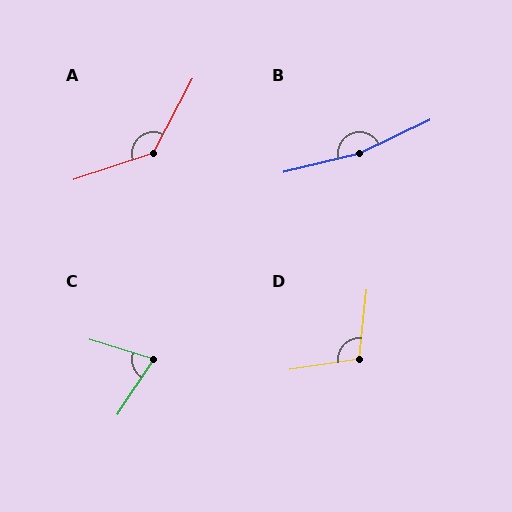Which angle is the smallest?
C, at approximately 73 degrees.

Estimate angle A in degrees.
Approximately 136 degrees.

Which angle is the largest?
B, at approximately 168 degrees.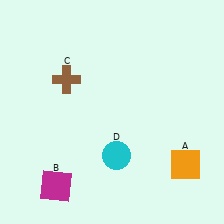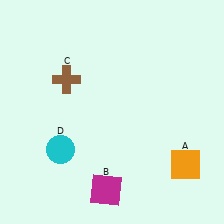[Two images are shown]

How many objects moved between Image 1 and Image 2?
2 objects moved between the two images.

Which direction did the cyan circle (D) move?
The cyan circle (D) moved left.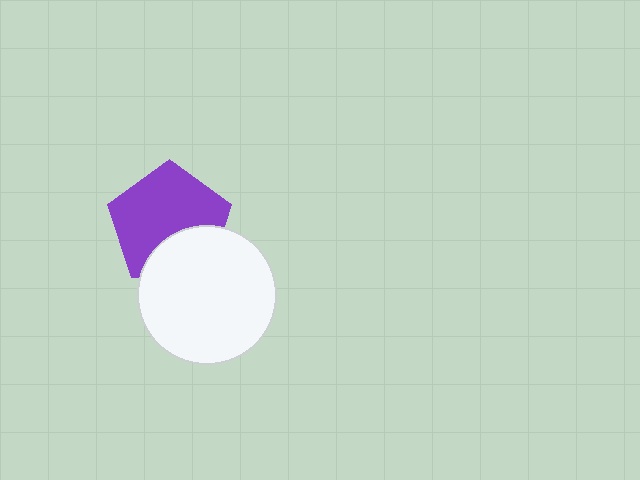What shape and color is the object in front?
The object in front is a white circle.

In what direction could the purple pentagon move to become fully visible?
The purple pentagon could move up. That would shift it out from behind the white circle entirely.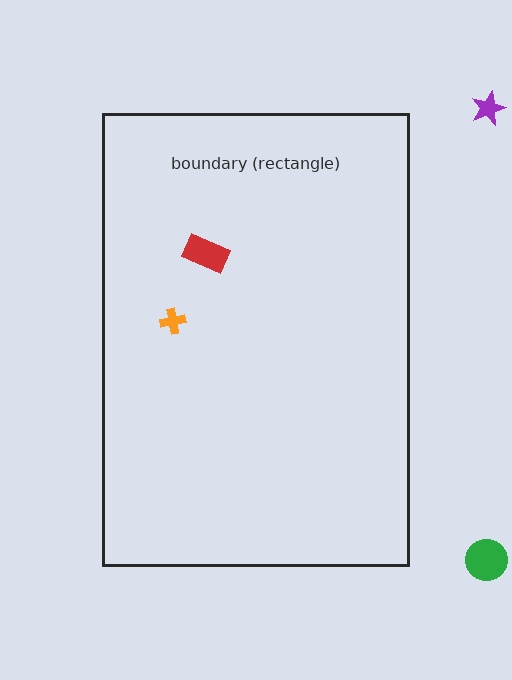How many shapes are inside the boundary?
2 inside, 2 outside.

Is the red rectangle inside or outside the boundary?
Inside.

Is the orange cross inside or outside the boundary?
Inside.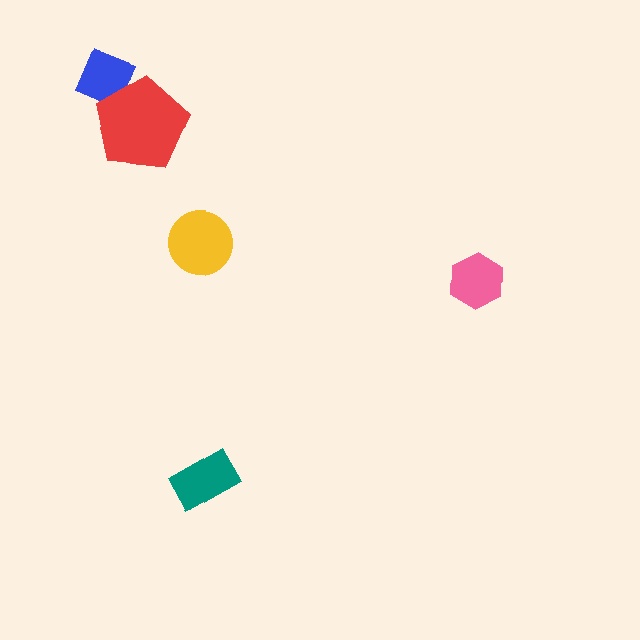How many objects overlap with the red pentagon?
1 object overlaps with the red pentagon.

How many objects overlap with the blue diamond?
1 object overlaps with the blue diamond.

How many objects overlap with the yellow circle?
0 objects overlap with the yellow circle.